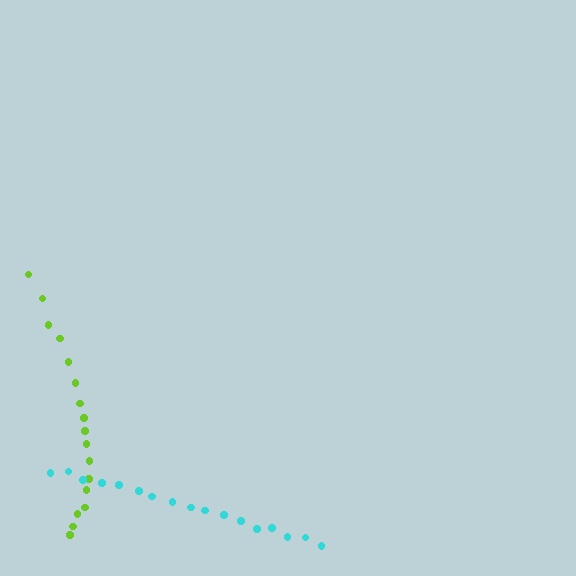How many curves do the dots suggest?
There are 2 distinct paths.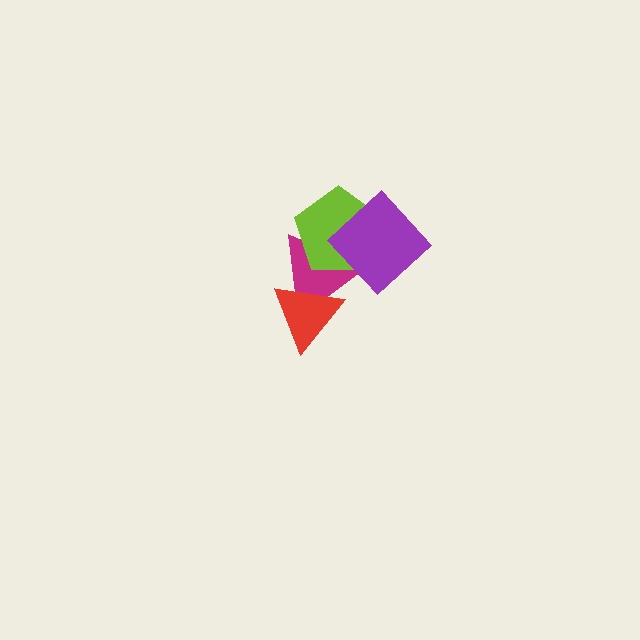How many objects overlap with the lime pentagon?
2 objects overlap with the lime pentagon.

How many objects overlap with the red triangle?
1 object overlaps with the red triangle.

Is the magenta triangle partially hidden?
Yes, it is partially covered by another shape.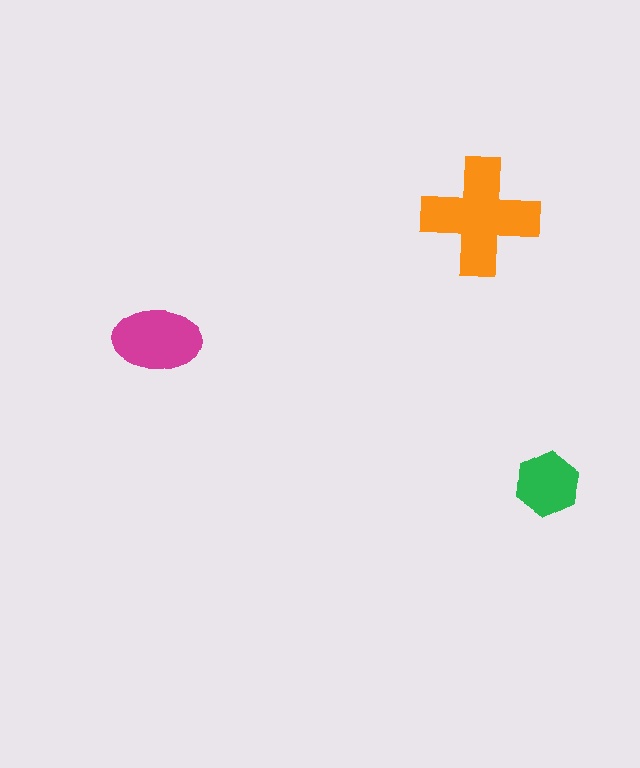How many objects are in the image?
There are 3 objects in the image.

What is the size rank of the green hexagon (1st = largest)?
3rd.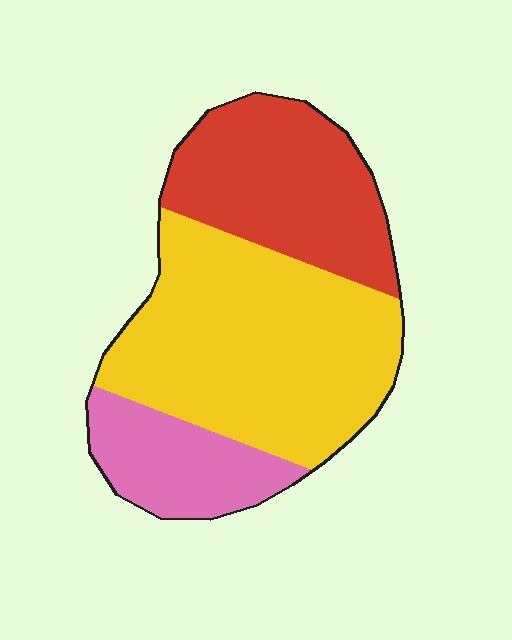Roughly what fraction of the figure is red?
Red covers 31% of the figure.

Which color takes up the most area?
Yellow, at roughly 50%.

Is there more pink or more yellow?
Yellow.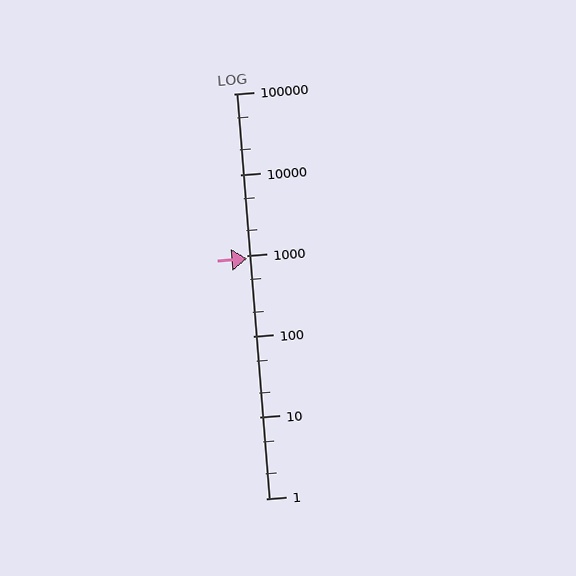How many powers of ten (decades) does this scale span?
The scale spans 5 decades, from 1 to 100000.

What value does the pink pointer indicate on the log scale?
The pointer indicates approximately 920.